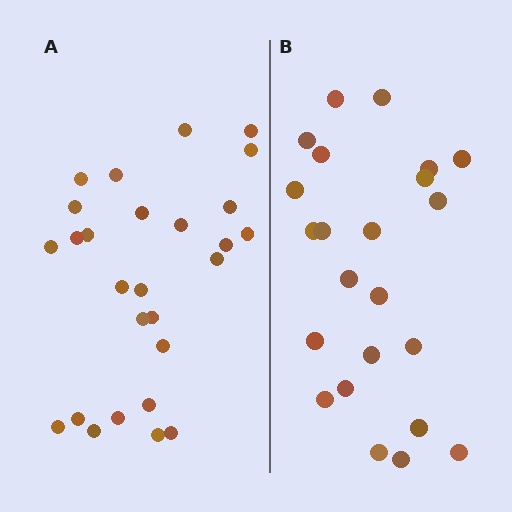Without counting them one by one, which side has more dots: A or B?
Region A (the left region) has more dots.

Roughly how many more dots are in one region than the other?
Region A has about 4 more dots than region B.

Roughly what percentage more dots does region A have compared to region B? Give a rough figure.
About 15% more.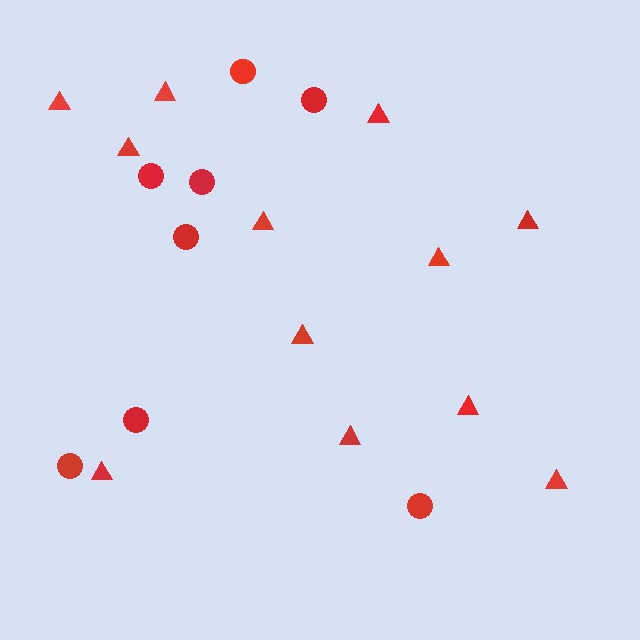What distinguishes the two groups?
There are 2 groups: one group of triangles (12) and one group of circles (8).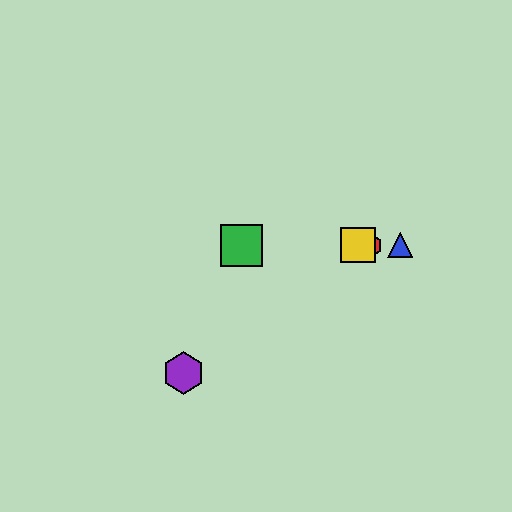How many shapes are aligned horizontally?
4 shapes (the red hexagon, the blue triangle, the green square, the yellow square) are aligned horizontally.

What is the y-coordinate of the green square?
The green square is at y≈245.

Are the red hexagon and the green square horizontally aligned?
Yes, both are at y≈245.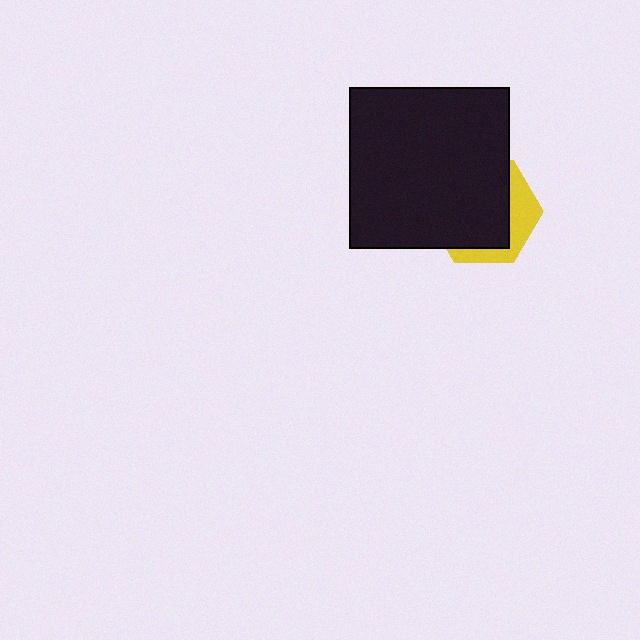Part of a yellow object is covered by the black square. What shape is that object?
It is a hexagon.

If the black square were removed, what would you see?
You would see the complete yellow hexagon.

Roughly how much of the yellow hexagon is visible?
A small part of it is visible (roughly 30%).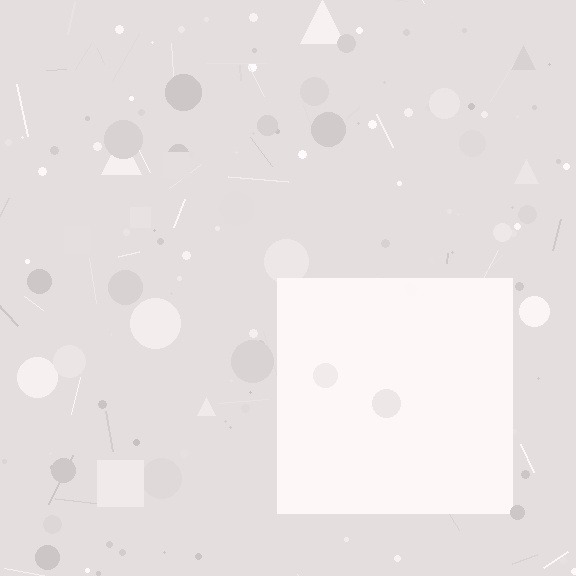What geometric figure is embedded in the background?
A square is embedded in the background.